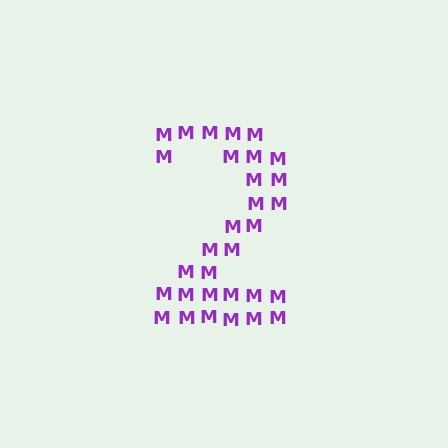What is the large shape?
The large shape is the digit 2.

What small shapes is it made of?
It is made of small letter M's.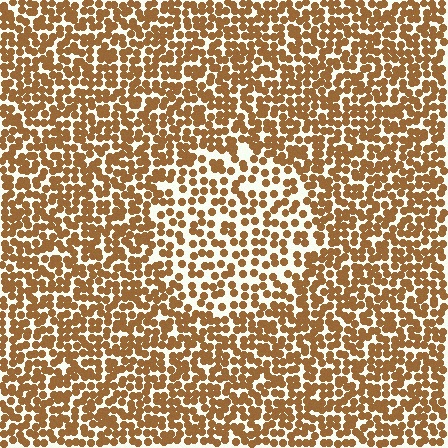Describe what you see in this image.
The image contains small brown elements arranged at two different densities. A circle-shaped region is visible where the elements are less densely packed than the surrounding area.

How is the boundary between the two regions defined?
The boundary is defined by a change in element density (approximately 1.7x ratio). All elements are the same color, size, and shape.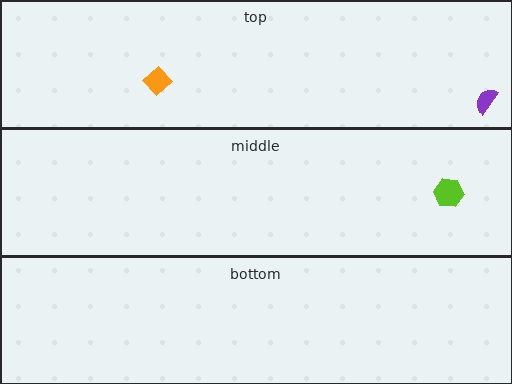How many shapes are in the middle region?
1.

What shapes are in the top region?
The orange diamond, the purple semicircle.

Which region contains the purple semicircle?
The top region.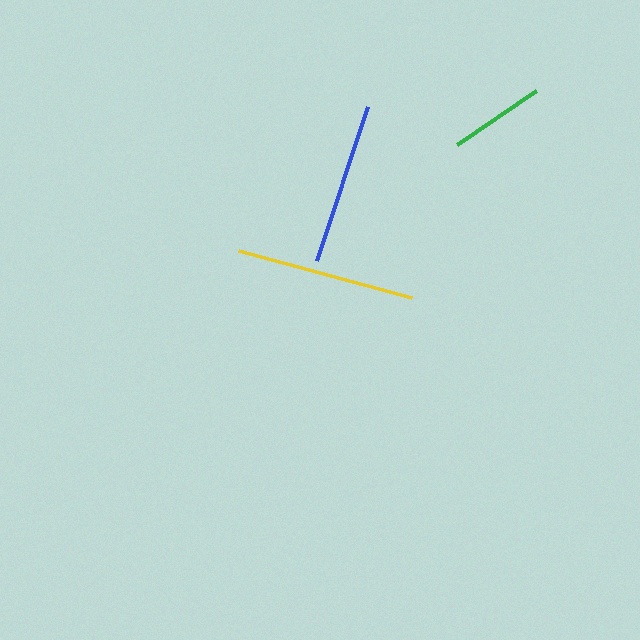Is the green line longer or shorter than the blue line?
The blue line is longer than the green line.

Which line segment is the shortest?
The green line is the shortest at approximately 96 pixels.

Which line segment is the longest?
The yellow line is the longest at approximately 179 pixels.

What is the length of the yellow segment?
The yellow segment is approximately 179 pixels long.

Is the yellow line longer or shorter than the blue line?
The yellow line is longer than the blue line.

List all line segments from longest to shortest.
From longest to shortest: yellow, blue, green.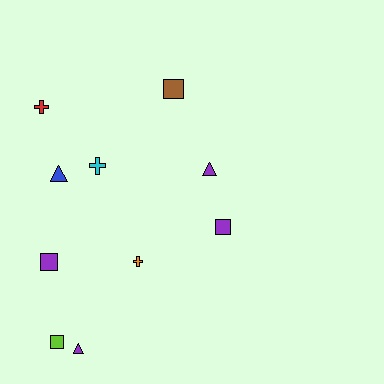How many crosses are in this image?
There are 3 crosses.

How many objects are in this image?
There are 10 objects.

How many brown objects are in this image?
There is 1 brown object.